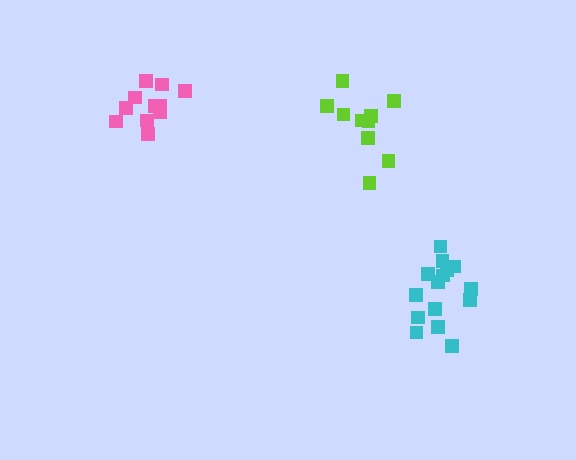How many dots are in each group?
Group 1: 10 dots, Group 2: 15 dots, Group 3: 11 dots (36 total).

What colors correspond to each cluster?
The clusters are colored: lime, cyan, pink.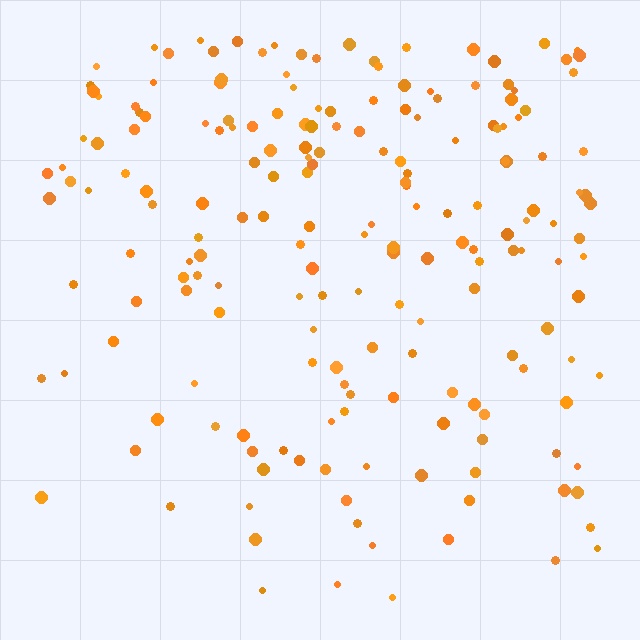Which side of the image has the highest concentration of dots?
The top.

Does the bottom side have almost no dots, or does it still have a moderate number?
Still a moderate number, just noticeably fewer than the top.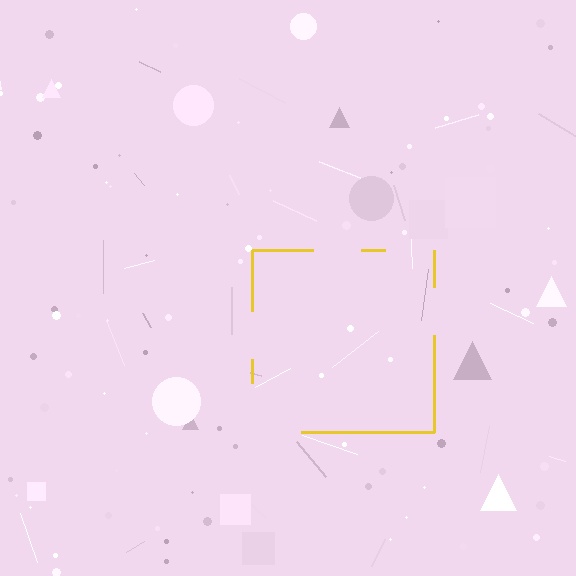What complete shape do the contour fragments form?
The contour fragments form a square.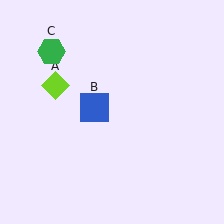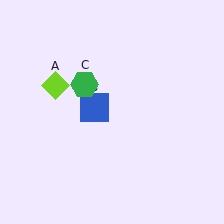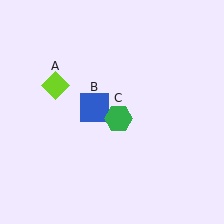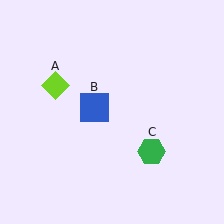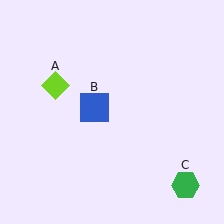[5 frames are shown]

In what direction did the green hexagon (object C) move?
The green hexagon (object C) moved down and to the right.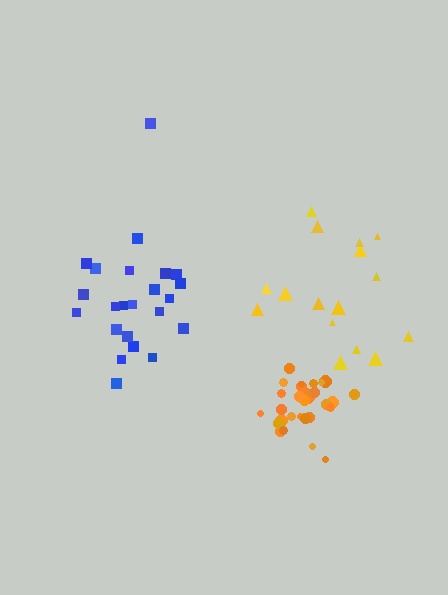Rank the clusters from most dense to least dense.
orange, yellow, blue.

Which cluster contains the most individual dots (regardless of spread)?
Orange (29).